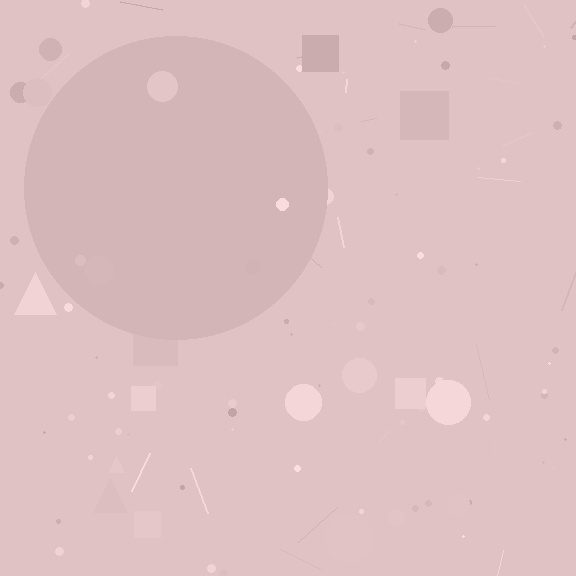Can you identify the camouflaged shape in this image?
The camouflaged shape is a circle.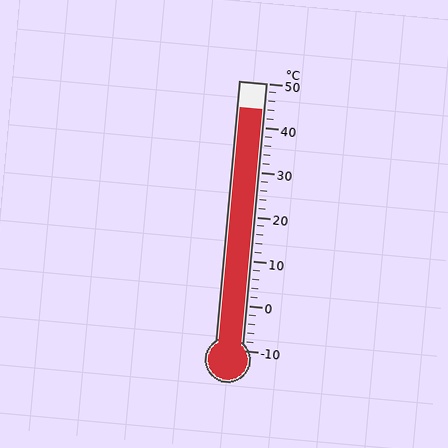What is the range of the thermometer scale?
The thermometer scale ranges from -10°C to 50°C.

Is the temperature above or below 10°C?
The temperature is above 10°C.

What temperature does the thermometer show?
The thermometer shows approximately 44°C.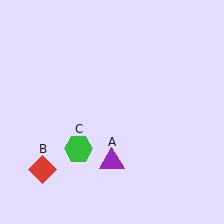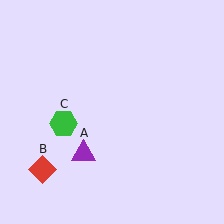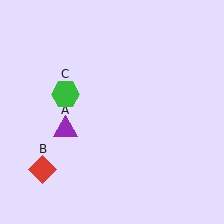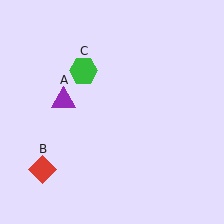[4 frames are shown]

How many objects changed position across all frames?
2 objects changed position: purple triangle (object A), green hexagon (object C).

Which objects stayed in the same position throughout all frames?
Red diamond (object B) remained stationary.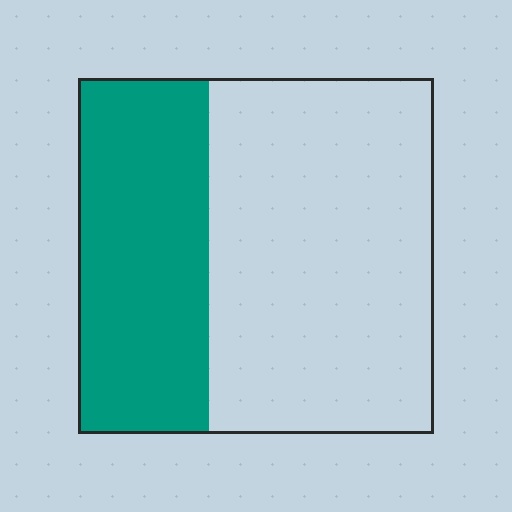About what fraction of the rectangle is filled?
About three eighths (3/8).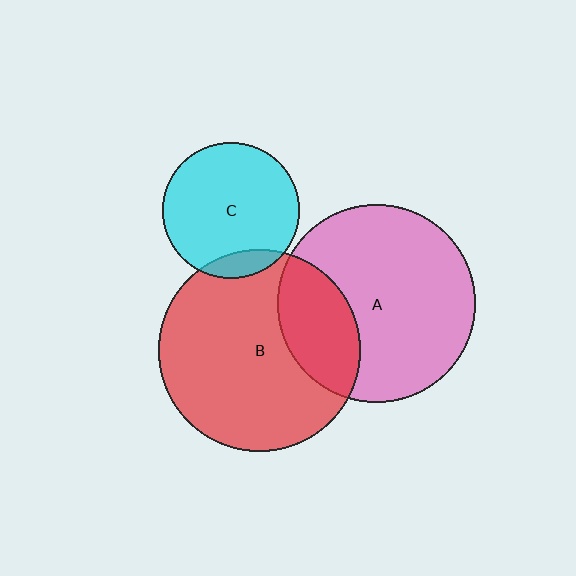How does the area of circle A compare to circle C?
Approximately 2.1 times.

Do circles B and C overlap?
Yes.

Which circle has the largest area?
Circle B (red).